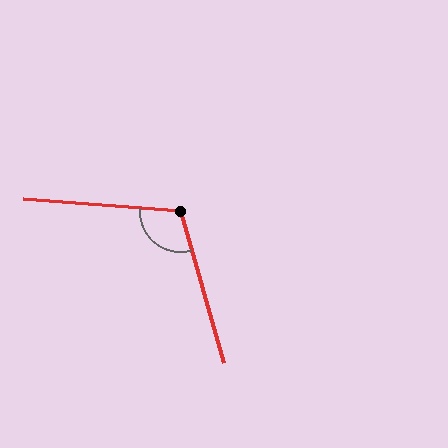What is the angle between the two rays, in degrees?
Approximately 110 degrees.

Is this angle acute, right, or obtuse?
It is obtuse.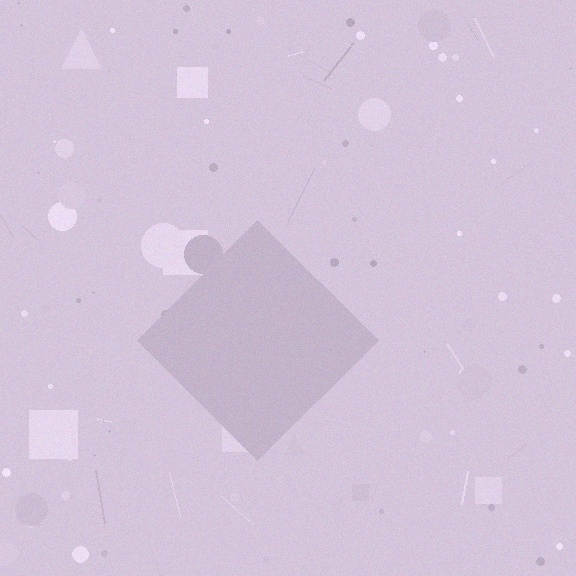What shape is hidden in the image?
A diamond is hidden in the image.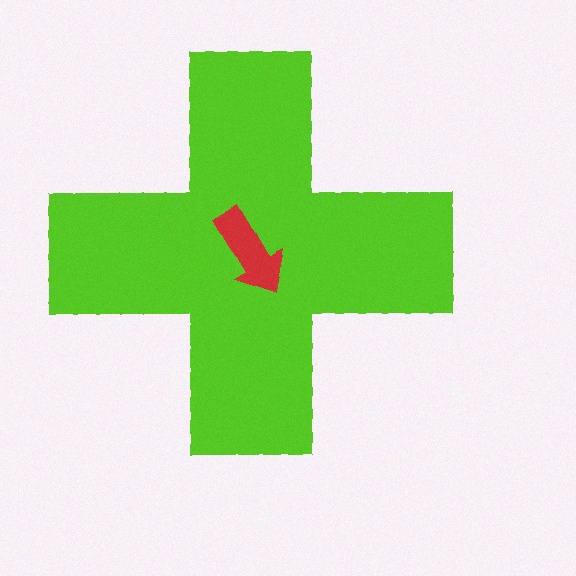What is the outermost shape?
The lime cross.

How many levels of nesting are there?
2.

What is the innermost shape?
The red arrow.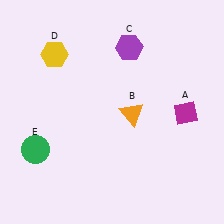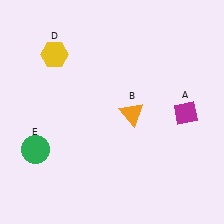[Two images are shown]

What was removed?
The purple hexagon (C) was removed in Image 2.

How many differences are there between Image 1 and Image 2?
There is 1 difference between the two images.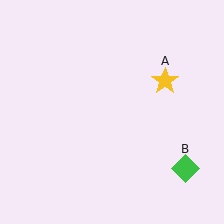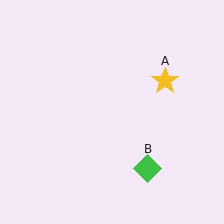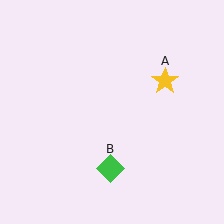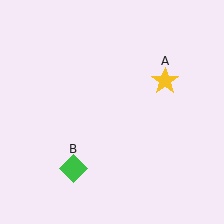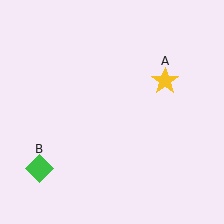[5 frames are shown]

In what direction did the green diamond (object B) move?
The green diamond (object B) moved left.